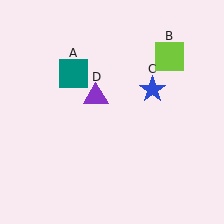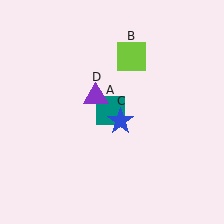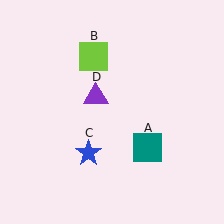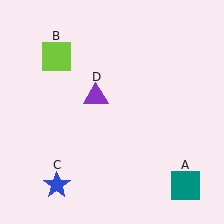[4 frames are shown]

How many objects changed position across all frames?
3 objects changed position: teal square (object A), lime square (object B), blue star (object C).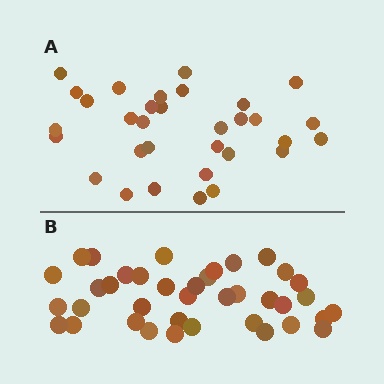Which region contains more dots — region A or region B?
Region B (the bottom region) has more dots.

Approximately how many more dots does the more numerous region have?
Region B has about 6 more dots than region A.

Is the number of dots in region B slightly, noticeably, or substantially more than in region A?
Region B has only slightly more — the two regions are fairly close. The ratio is roughly 1.2 to 1.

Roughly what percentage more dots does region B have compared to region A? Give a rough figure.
About 20% more.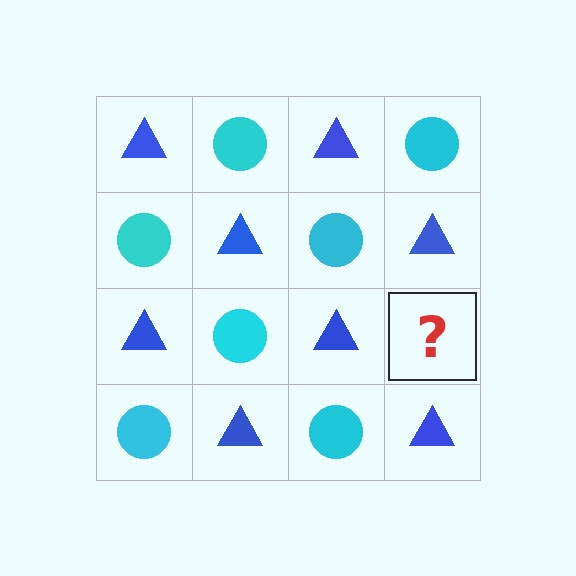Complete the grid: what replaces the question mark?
The question mark should be replaced with a cyan circle.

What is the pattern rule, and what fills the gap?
The rule is that it alternates blue triangle and cyan circle in a checkerboard pattern. The gap should be filled with a cyan circle.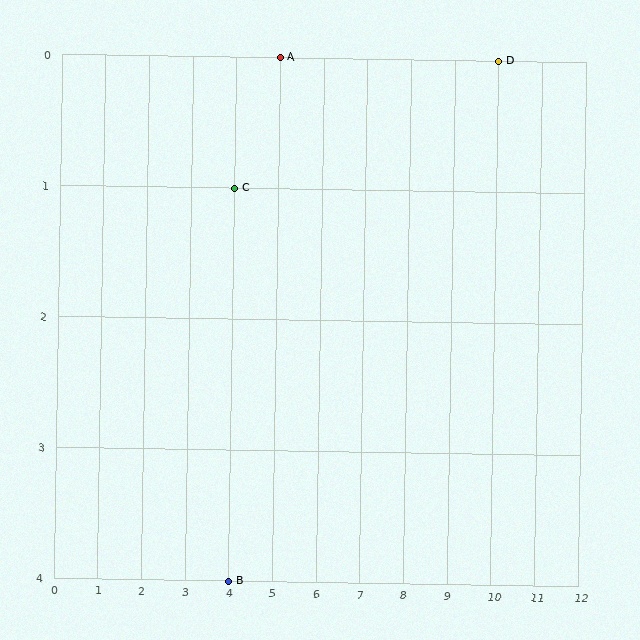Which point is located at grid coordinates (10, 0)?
Point D is at (10, 0).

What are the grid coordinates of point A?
Point A is at grid coordinates (5, 0).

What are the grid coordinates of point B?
Point B is at grid coordinates (4, 4).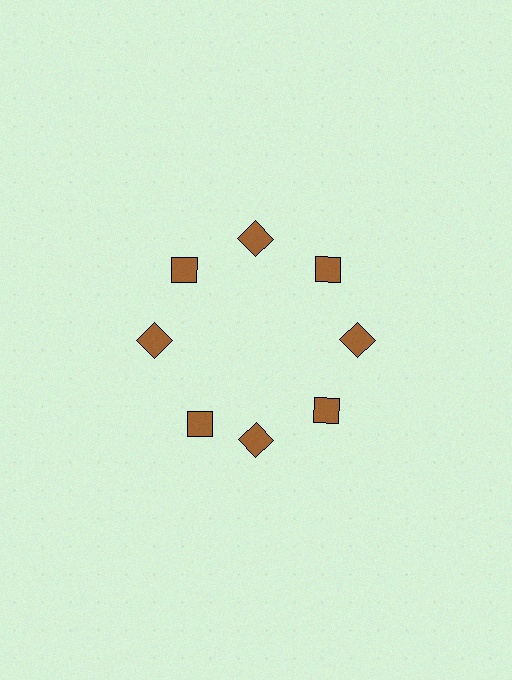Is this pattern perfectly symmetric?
No. The 8 brown diamonds are arranged in a ring, but one element near the 8 o'clock position is rotated out of alignment along the ring, breaking the 8-fold rotational symmetry.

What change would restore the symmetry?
The symmetry would be restored by rotating it back into even spacing with its neighbors so that all 8 diamonds sit at equal angles and equal distance from the center.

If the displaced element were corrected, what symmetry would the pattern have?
It would have 8-fold rotational symmetry — the pattern would map onto itself every 45 degrees.